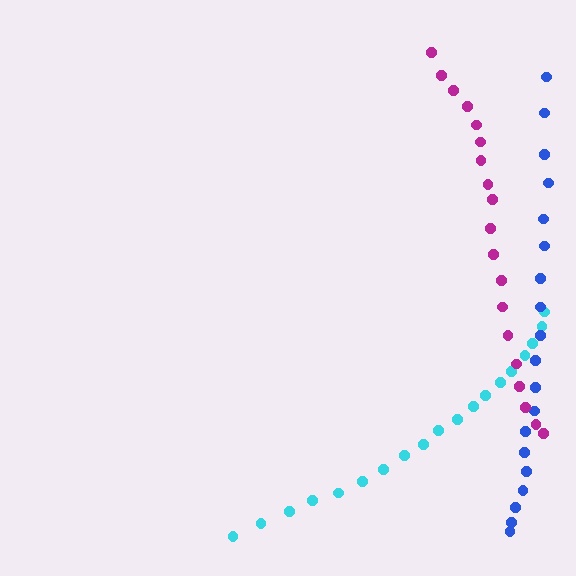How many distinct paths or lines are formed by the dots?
There are 3 distinct paths.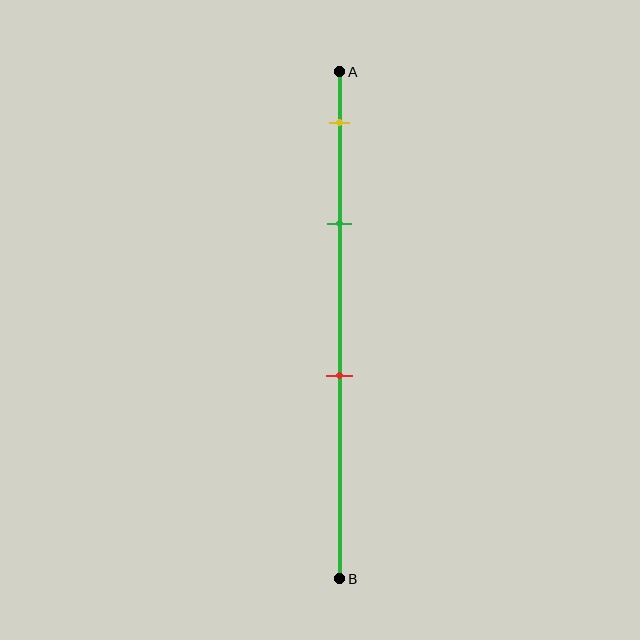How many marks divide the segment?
There are 3 marks dividing the segment.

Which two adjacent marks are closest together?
The yellow and green marks are the closest adjacent pair.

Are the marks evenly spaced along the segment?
No, the marks are not evenly spaced.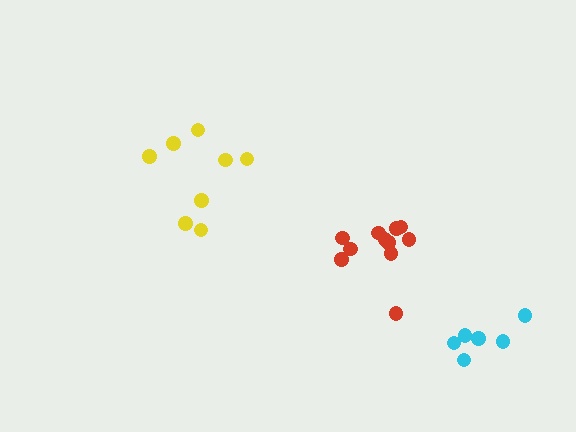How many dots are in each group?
Group 1: 11 dots, Group 2: 6 dots, Group 3: 8 dots (25 total).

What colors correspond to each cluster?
The clusters are colored: red, cyan, yellow.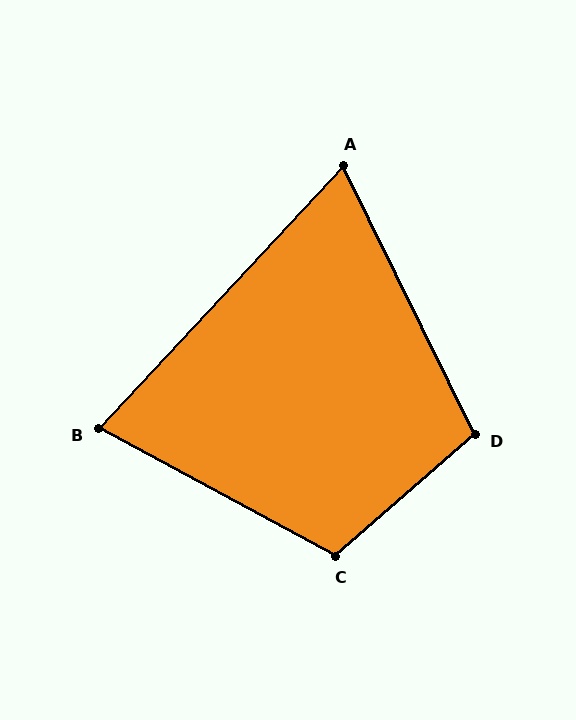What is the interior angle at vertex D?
Approximately 105 degrees (obtuse).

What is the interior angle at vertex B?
Approximately 75 degrees (acute).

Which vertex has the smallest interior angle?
A, at approximately 69 degrees.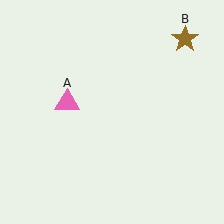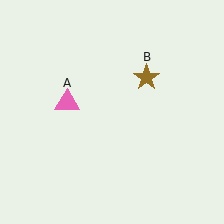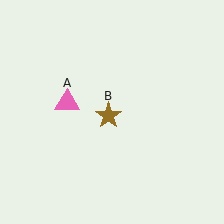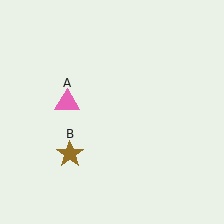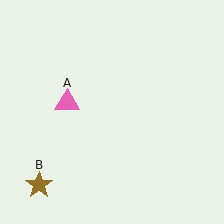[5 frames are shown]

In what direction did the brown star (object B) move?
The brown star (object B) moved down and to the left.